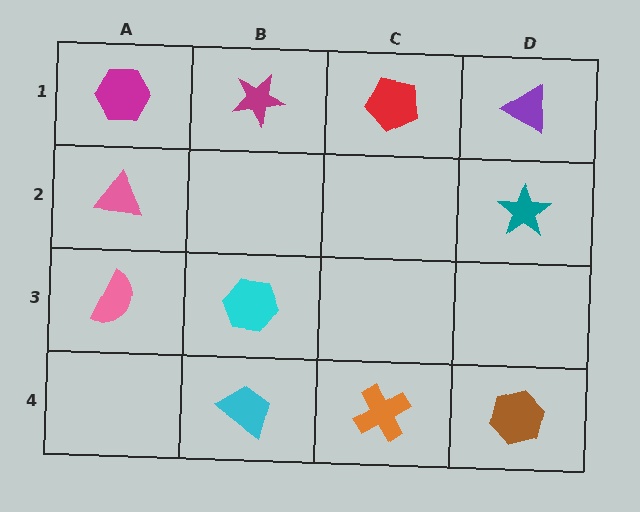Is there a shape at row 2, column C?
No, that cell is empty.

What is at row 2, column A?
A pink triangle.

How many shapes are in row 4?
3 shapes.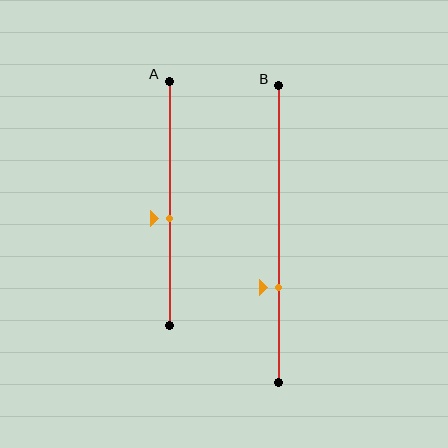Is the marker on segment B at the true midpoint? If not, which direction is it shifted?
No, the marker on segment B is shifted downward by about 18% of the segment length.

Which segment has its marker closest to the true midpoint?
Segment A has its marker closest to the true midpoint.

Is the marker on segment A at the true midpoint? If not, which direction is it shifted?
No, the marker on segment A is shifted downward by about 6% of the segment length.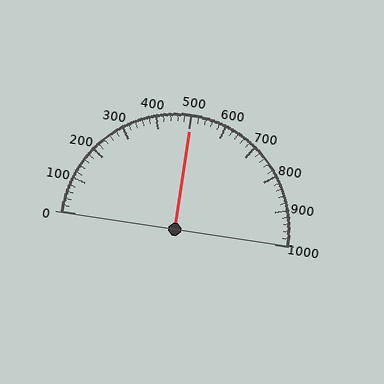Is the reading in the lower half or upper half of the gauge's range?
The reading is in the upper half of the range (0 to 1000).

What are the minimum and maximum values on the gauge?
The gauge ranges from 0 to 1000.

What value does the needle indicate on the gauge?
The needle indicates approximately 500.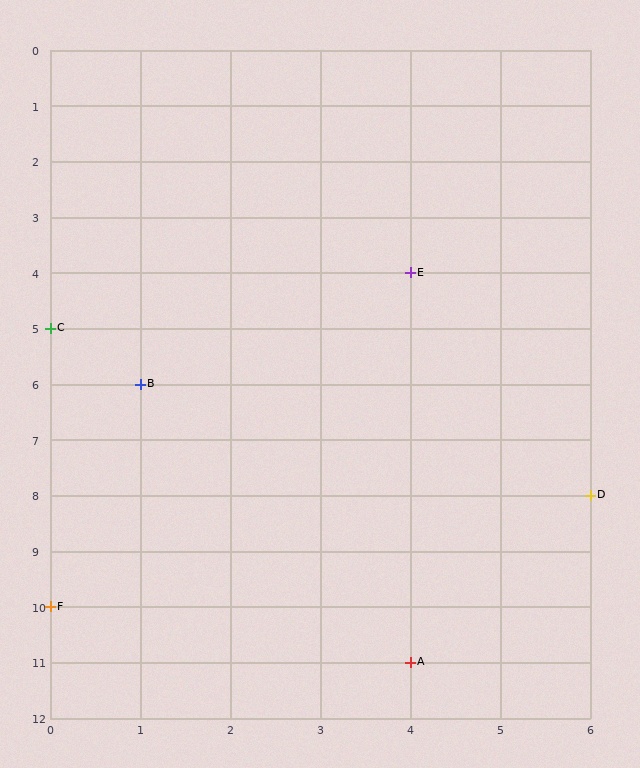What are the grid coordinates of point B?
Point B is at grid coordinates (1, 6).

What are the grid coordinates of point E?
Point E is at grid coordinates (4, 4).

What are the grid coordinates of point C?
Point C is at grid coordinates (0, 5).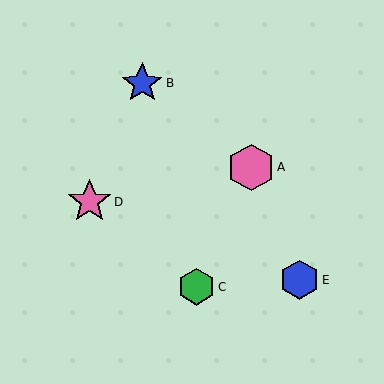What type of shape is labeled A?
Shape A is a pink hexagon.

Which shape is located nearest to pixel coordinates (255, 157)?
The pink hexagon (labeled A) at (251, 167) is nearest to that location.